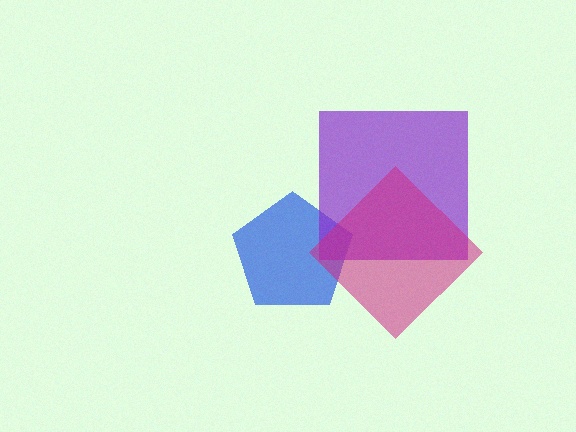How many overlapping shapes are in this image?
There are 3 overlapping shapes in the image.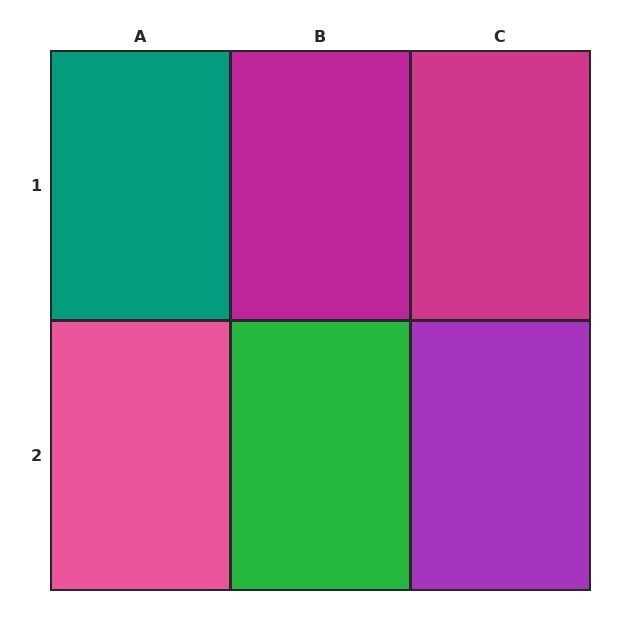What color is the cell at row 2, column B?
Green.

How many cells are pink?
1 cell is pink.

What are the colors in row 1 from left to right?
Teal, magenta, magenta.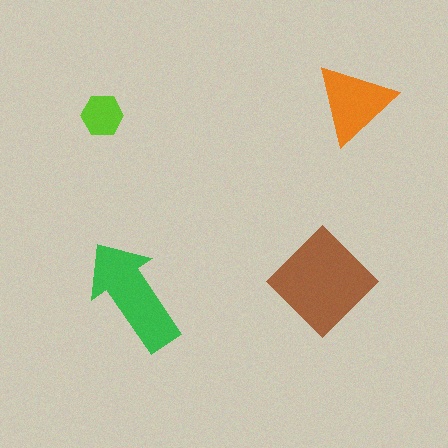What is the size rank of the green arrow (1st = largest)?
2nd.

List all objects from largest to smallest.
The brown diamond, the green arrow, the orange triangle, the lime hexagon.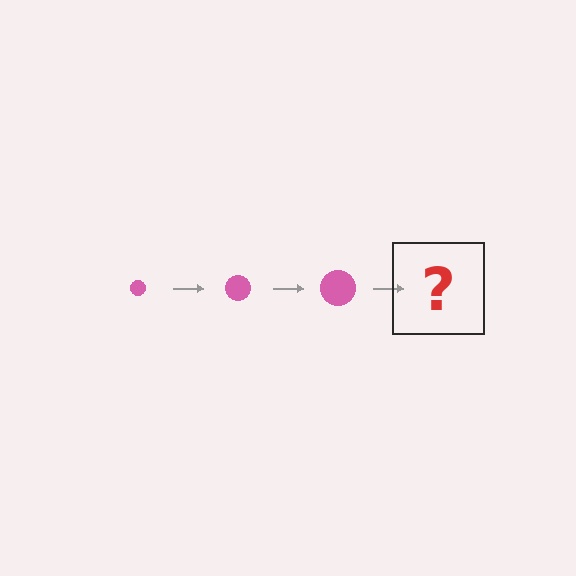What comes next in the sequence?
The next element should be a pink circle, larger than the previous one.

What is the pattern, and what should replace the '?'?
The pattern is that the circle gets progressively larger each step. The '?' should be a pink circle, larger than the previous one.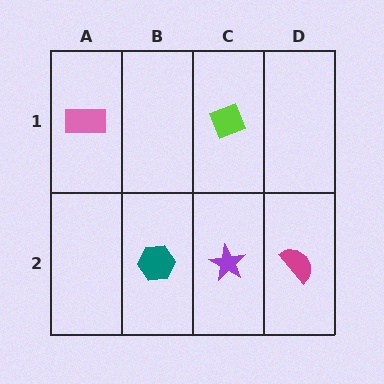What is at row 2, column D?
A magenta semicircle.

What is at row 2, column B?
A teal hexagon.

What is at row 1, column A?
A pink rectangle.